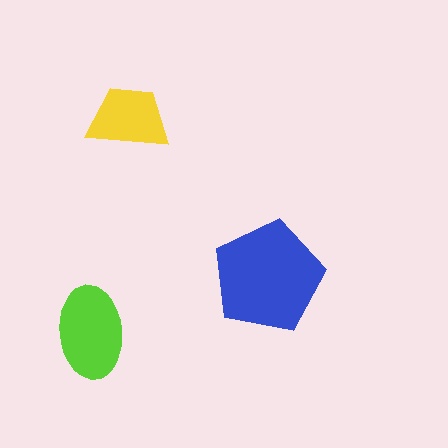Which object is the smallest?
The yellow trapezoid.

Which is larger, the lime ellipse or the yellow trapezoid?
The lime ellipse.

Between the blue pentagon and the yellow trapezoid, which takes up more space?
The blue pentagon.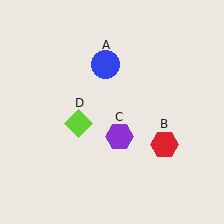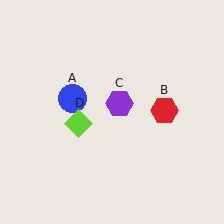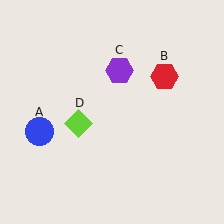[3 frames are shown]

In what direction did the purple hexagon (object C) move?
The purple hexagon (object C) moved up.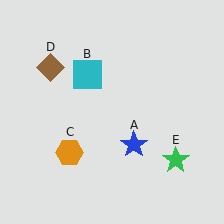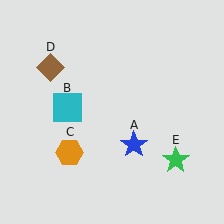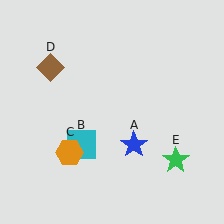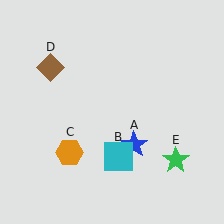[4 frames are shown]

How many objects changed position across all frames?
1 object changed position: cyan square (object B).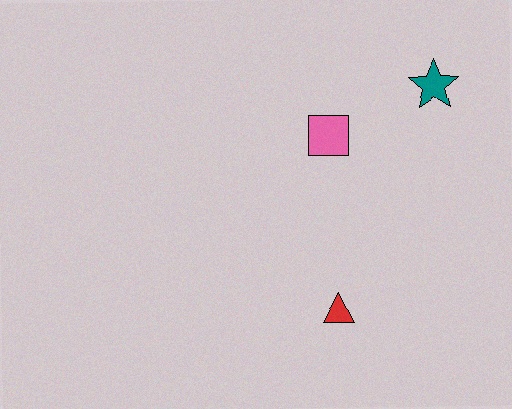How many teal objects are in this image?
There is 1 teal object.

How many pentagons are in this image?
There are no pentagons.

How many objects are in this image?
There are 3 objects.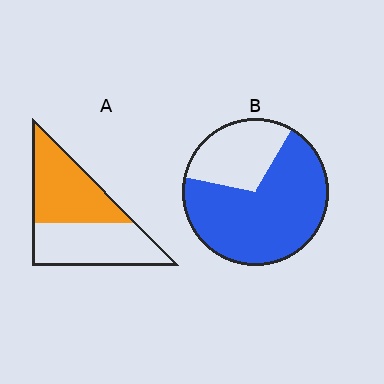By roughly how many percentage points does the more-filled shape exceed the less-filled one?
By roughly 20 percentage points (B over A).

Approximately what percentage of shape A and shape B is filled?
A is approximately 50% and B is approximately 70%.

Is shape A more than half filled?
Roughly half.